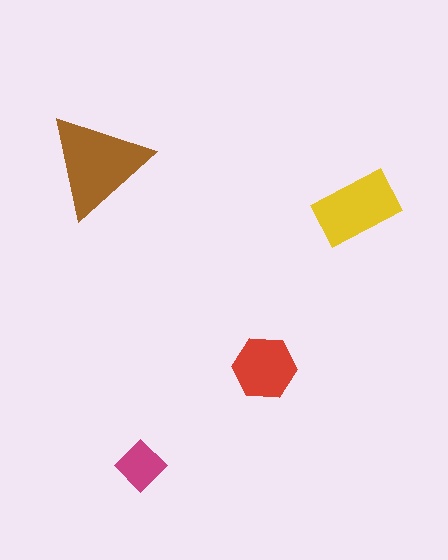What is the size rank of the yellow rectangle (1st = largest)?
2nd.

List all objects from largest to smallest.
The brown triangle, the yellow rectangle, the red hexagon, the magenta diamond.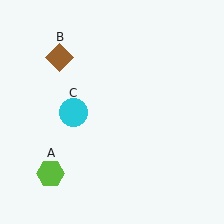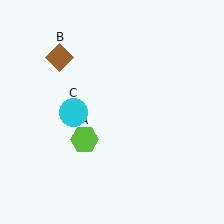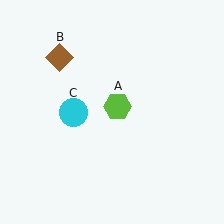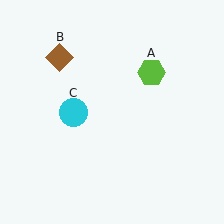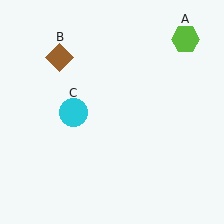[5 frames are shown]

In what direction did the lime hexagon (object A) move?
The lime hexagon (object A) moved up and to the right.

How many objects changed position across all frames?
1 object changed position: lime hexagon (object A).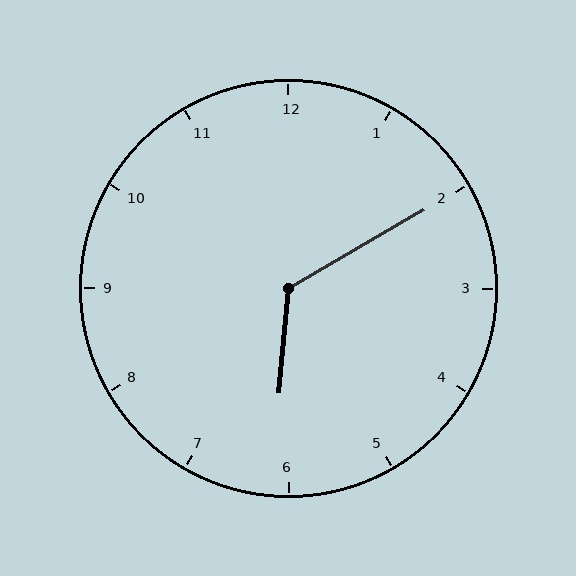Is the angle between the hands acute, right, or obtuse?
It is obtuse.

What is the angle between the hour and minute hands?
Approximately 125 degrees.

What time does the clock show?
6:10.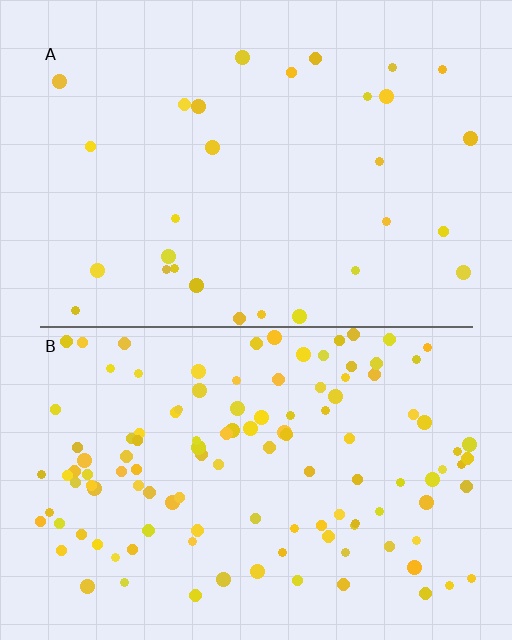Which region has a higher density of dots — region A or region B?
B (the bottom).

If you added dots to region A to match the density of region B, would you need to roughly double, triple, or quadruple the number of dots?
Approximately quadruple.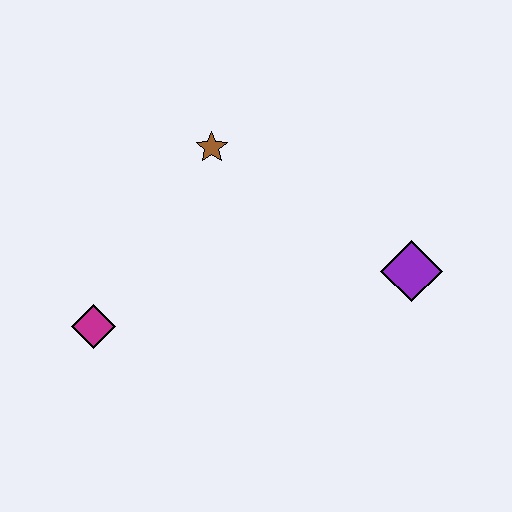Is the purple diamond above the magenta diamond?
Yes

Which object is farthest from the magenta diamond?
The purple diamond is farthest from the magenta diamond.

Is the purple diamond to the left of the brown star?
No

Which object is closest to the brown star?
The magenta diamond is closest to the brown star.